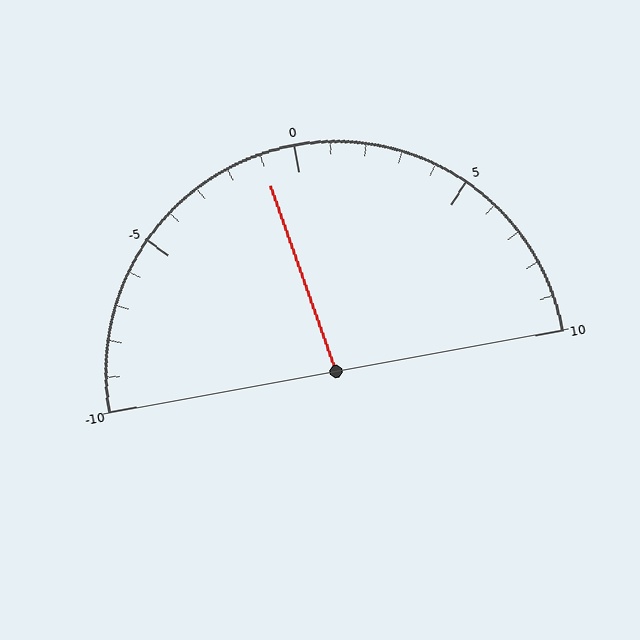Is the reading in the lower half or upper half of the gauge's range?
The reading is in the lower half of the range (-10 to 10).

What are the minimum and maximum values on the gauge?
The gauge ranges from -10 to 10.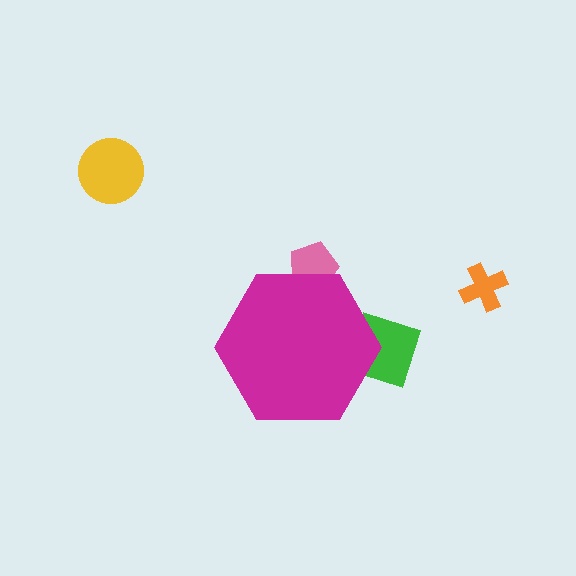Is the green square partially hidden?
Yes, the green square is partially hidden behind the magenta hexagon.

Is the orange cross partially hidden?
No, the orange cross is fully visible.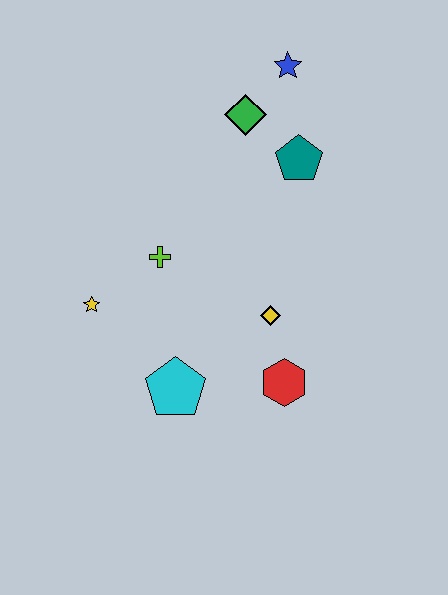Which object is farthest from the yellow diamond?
The blue star is farthest from the yellow diamond.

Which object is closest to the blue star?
The green diamond is closest to the blue star.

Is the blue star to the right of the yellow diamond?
Yes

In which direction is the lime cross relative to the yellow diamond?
The lime cross is to the left of the yellow diamond.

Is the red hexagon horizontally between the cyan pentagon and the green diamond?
No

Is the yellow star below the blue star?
Yes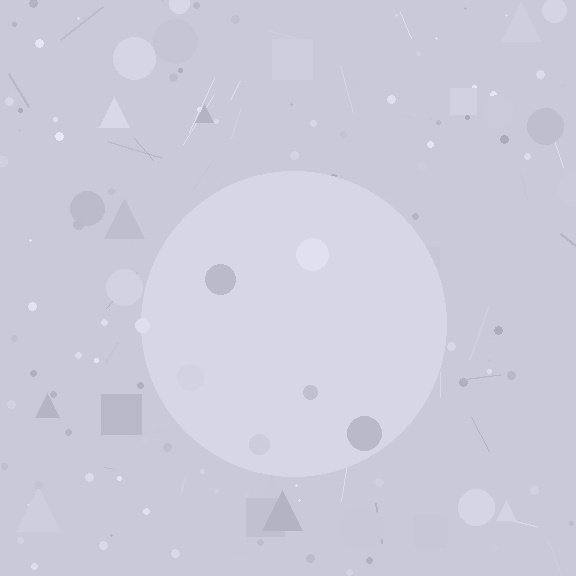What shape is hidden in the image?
A circle is hidden in the image.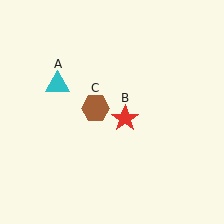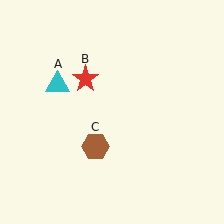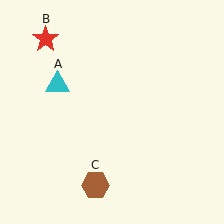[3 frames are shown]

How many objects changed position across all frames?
2 objects changed position: red star (object B), brown hexagon (object C).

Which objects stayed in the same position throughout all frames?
Cyan triangle (object A) remained stationary.